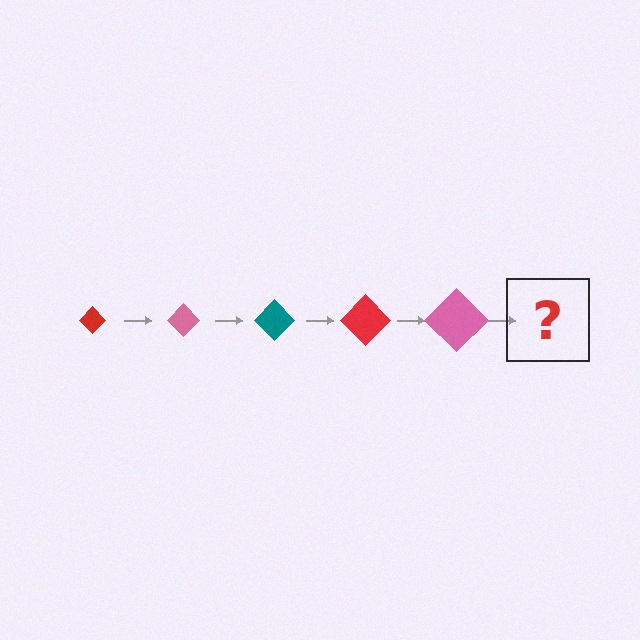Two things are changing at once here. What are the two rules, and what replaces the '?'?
The two rules are that the diamond grows larger each step and the color cycles through red, pink, and teal. The '?' should be a teal diamond, larger than the previous one.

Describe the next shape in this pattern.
It should be a teal diamond, larger than the previous one.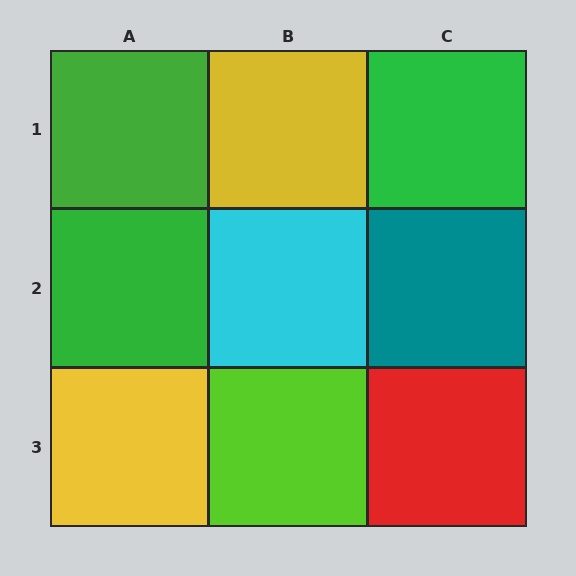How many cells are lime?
1 cell is lime.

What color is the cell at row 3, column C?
Red.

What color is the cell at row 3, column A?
Yellow.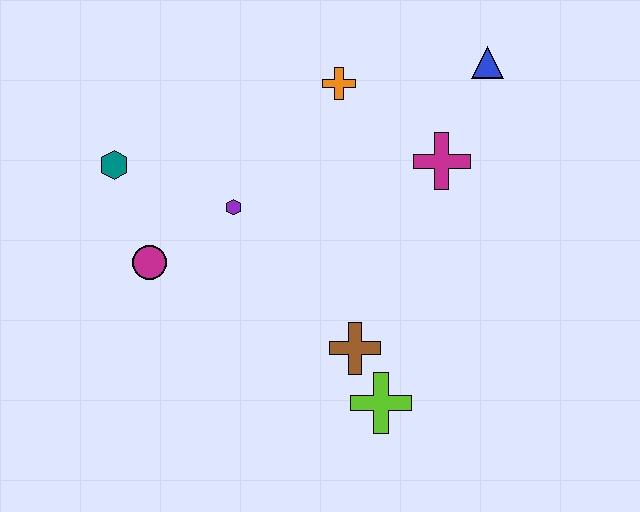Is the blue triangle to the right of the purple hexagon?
Yes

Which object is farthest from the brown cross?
The blue triangle is farthest from the brown cross.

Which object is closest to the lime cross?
The brown cross is closest to the lime cross.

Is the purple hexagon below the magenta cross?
Yes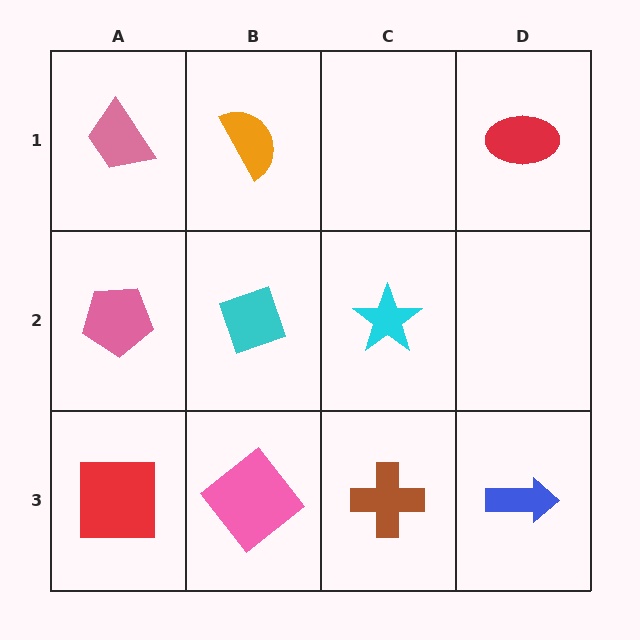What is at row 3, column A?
A red square.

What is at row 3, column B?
A pink diamond.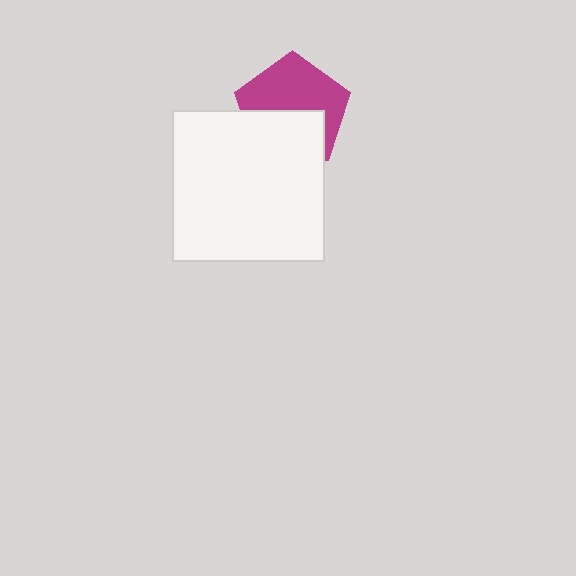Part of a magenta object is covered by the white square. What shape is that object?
It is a pentagon.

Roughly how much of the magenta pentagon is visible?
About half of it is visible (roughly 55%).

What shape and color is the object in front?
The object in front is a white square.